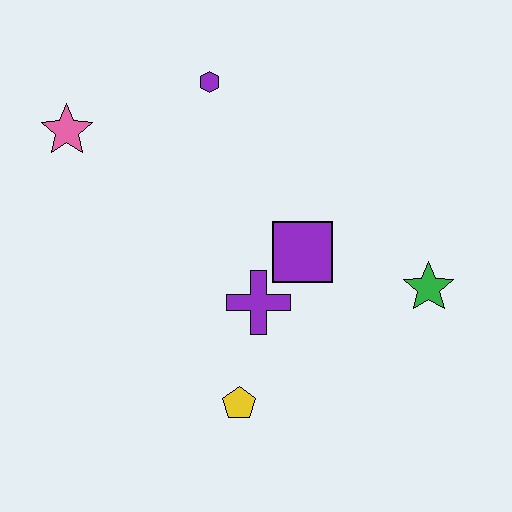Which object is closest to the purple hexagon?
The pink star is closest to the purple hexagon.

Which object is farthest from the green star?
The pink star is farthest from the green star.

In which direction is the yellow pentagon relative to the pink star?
The yellow pentagon is below the pink star.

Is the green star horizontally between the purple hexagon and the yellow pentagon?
No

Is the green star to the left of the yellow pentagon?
No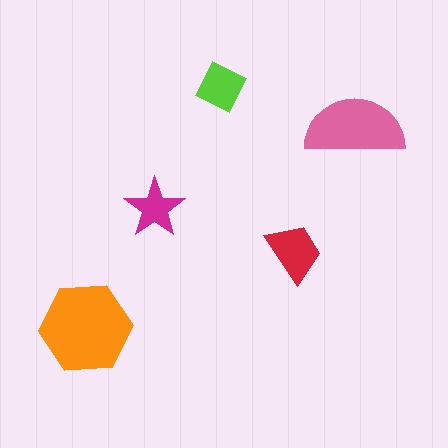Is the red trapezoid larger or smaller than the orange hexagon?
Smaller.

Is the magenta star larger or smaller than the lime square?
Smaller.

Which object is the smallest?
The magenta star.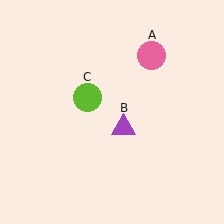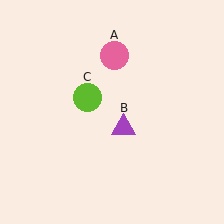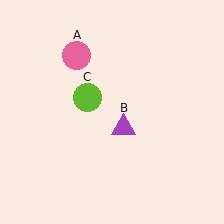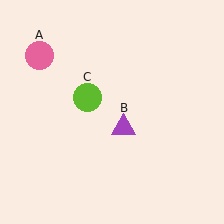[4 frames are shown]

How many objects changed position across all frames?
1 object changed position: pink circle (object A).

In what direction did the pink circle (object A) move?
The pink circle (object A) moved left.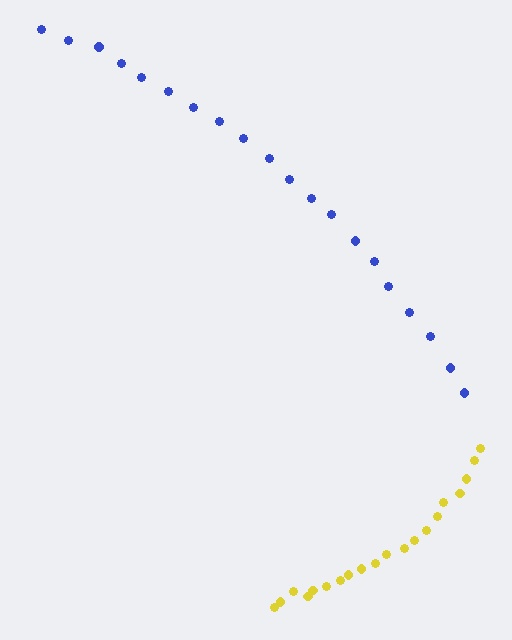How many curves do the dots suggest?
There are 2 distinct paths.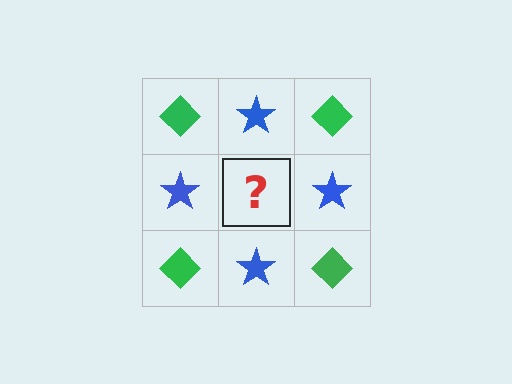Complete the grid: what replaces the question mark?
The question mark should be replaced with a green diamond.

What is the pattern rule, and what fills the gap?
The rule is that it alternates green diamond and blue star in a checkerboard pattern. The gap should be filled with a green diamond.